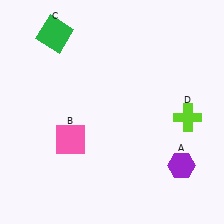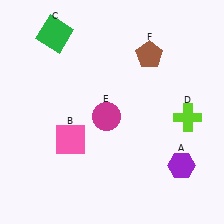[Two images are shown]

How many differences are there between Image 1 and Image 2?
There are 2 differences between the two images.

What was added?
A magenta circle (E), a brown pentagon (F) were added in Image 2.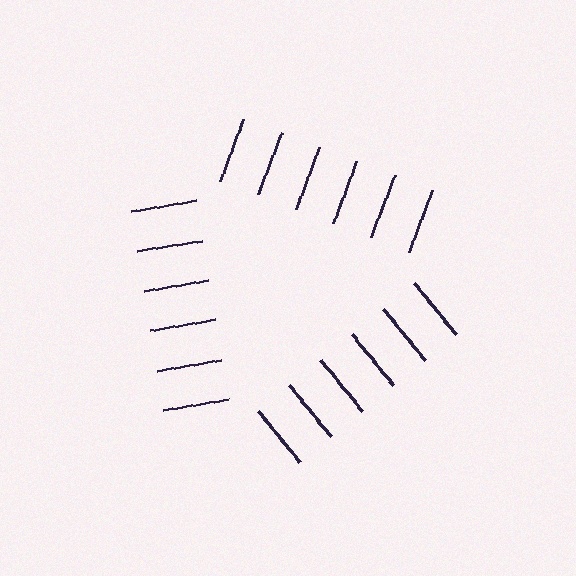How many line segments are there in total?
18 — 6 along each of the 3 edges.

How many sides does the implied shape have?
3 sides — the line-ends trace a triangle.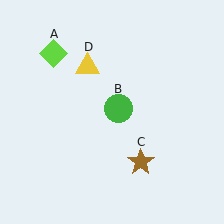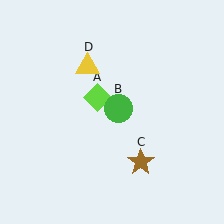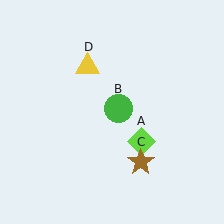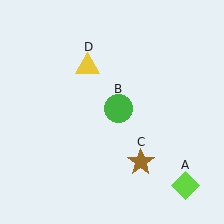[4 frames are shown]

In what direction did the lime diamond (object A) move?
The lime diamond (object A) moved down and to the right.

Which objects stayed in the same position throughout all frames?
Green circle (object B) and brown star (object C) and yellow triangle (object D) remained stationary.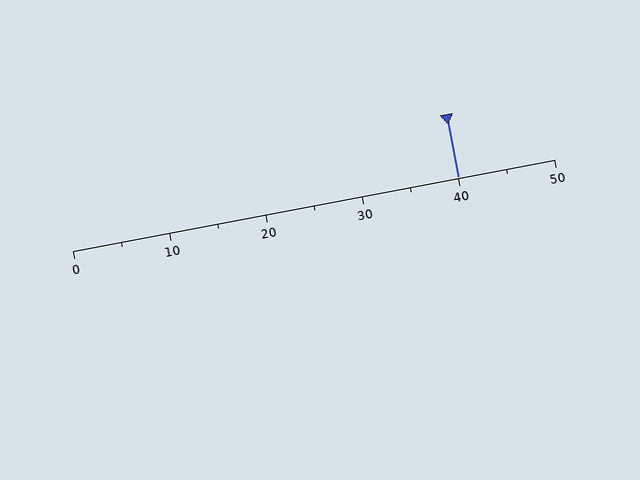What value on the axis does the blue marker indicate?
The marker indicates approximately 40.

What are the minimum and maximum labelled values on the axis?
The axis runs from 0 to 50.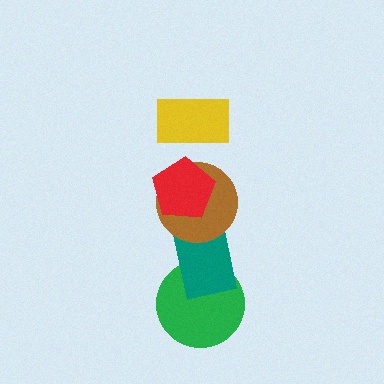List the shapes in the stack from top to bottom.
From top to bottom: the yellow rectangle, the red pentagon, the brown circle, the teal rectangle, the green circle.